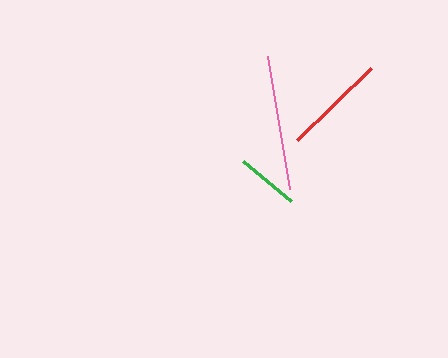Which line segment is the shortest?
The green line is the shortest at approximately 62 pixels.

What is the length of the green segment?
The green segment is approximately 62 pixels long.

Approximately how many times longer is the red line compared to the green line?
The red line is approximately 1.7 times the length of the green line.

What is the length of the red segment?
The red segment is approximately 103 pixels long.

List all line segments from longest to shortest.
From longest to shortest: pink, red, green.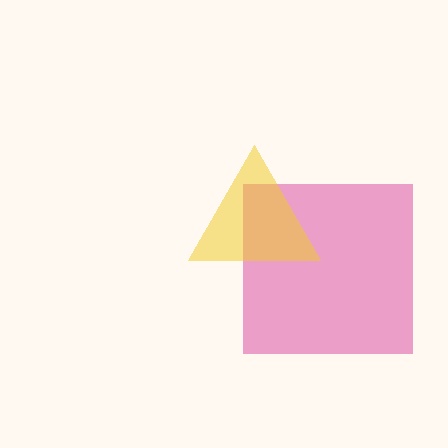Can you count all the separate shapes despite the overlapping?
Yes, there are 2 separate shapes.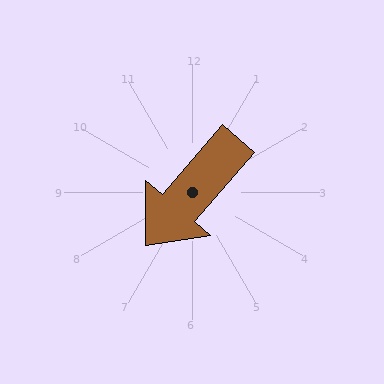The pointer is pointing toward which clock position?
Roughly 7 o'clock.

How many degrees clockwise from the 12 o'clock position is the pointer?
Approximately 221 degrees.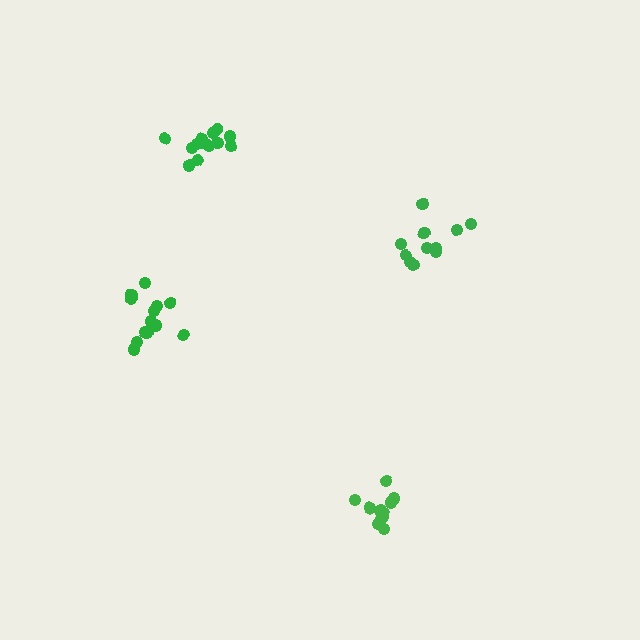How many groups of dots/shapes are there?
There are 4 groups.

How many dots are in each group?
Group 1: 11 dots, Group 2: 11 dots, Group 3: 14 dots, Group 4: 14 dots (50 total).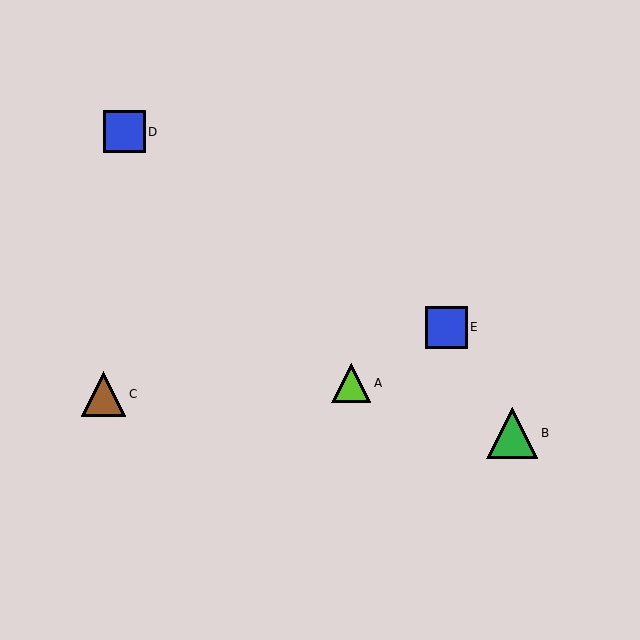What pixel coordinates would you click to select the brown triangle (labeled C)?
Click at (103, 394) to select the brown triangle C.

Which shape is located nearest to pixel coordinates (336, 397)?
The lime triangle (labeled A) at (351, 383) is nearest to that location.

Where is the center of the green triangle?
The center of the green triangle is at (512, 433).